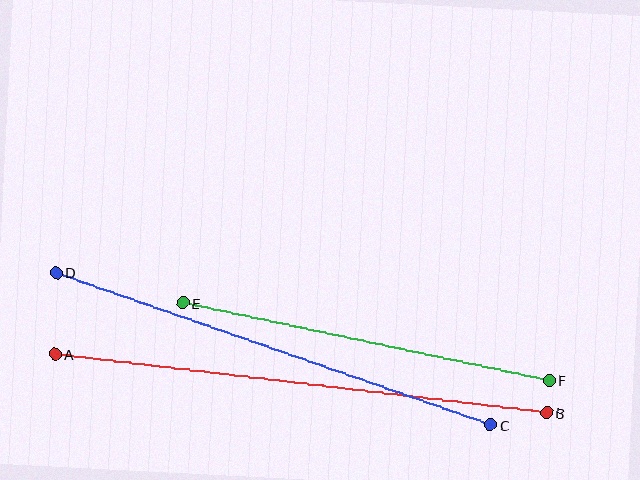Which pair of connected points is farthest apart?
Points A and B are farthest apart.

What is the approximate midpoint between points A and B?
The midpoint is at approximately (301, 384) pixels.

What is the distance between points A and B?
The distance is approximately 495 pixels.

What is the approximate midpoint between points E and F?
The midpoint is at approximately (366, 342) pixels.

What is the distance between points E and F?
The distance is approximately 375 pixels.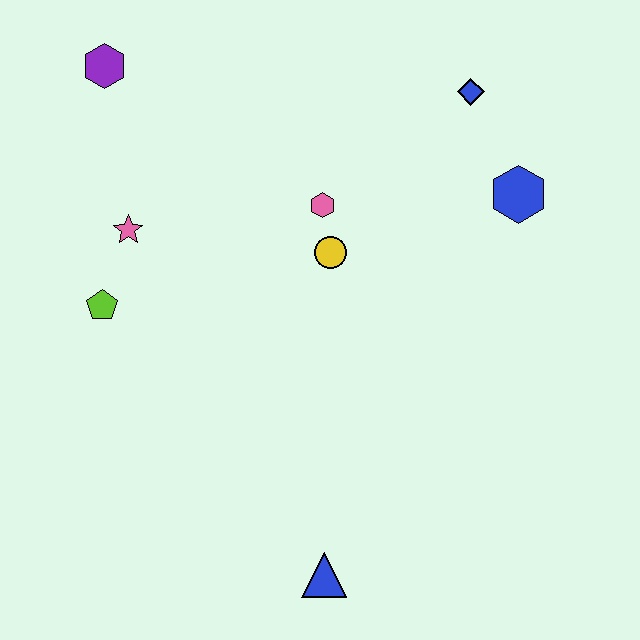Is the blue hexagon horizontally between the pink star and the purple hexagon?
No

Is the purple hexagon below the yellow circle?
No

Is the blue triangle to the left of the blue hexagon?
Yes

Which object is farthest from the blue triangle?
The purple hexagon is farthest from the blue triangle.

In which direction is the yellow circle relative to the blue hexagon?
The yellow circle is to the left of the blue hexagon.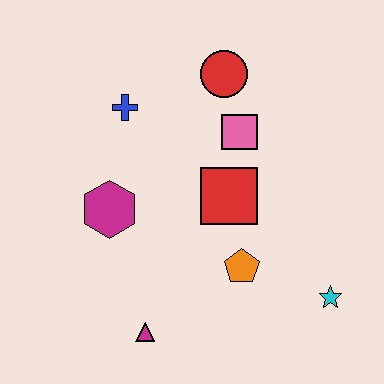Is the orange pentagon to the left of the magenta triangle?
No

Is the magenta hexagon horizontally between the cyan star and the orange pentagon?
No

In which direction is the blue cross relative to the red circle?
The blue cross is to the left of the red circle.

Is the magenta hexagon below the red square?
Yes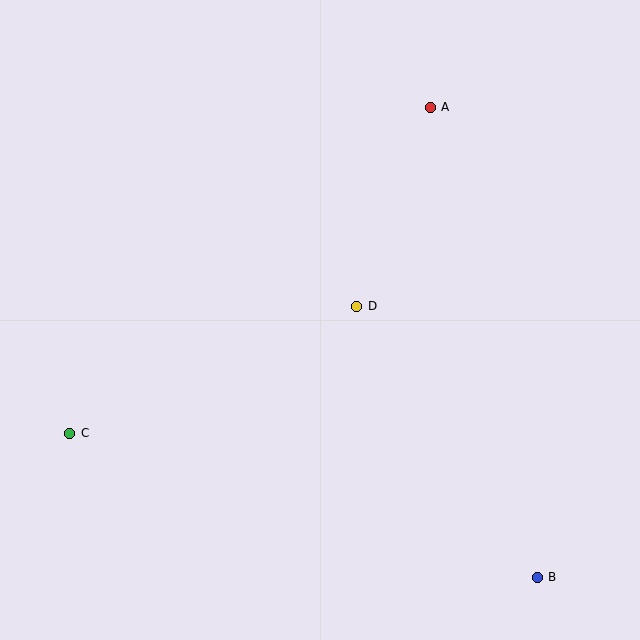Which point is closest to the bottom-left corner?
Point C is closest to the bottom-left corner.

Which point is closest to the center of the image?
Point D at (357, 306) is closest to the center.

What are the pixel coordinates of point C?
Point C is at (70, 433).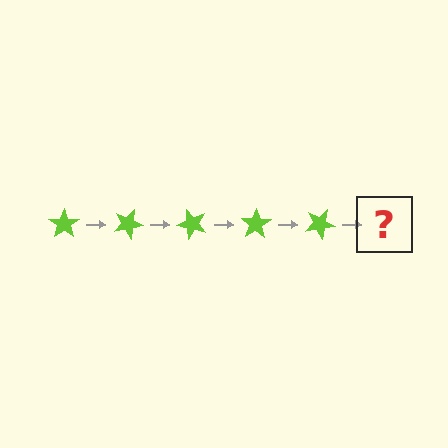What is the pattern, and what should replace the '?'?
The pattern is that the star rotates 25 degrees each step. The '?' should be a lime star rotated 125 degrees.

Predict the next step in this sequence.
The next step is a lime star rotated 125 degrees.